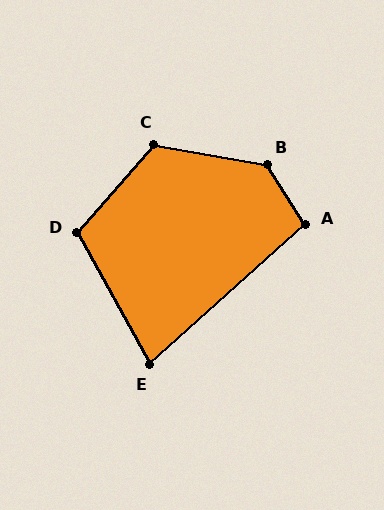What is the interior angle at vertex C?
Approximately 121 degrees (obtuse).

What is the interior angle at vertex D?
Approximately 110 degrees (obtuse).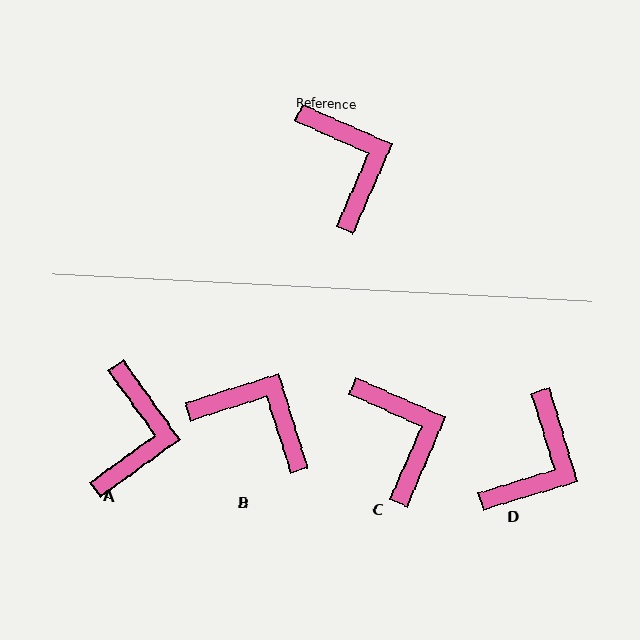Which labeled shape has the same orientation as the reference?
C.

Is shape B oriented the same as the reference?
No, it is off by about 41 degrees.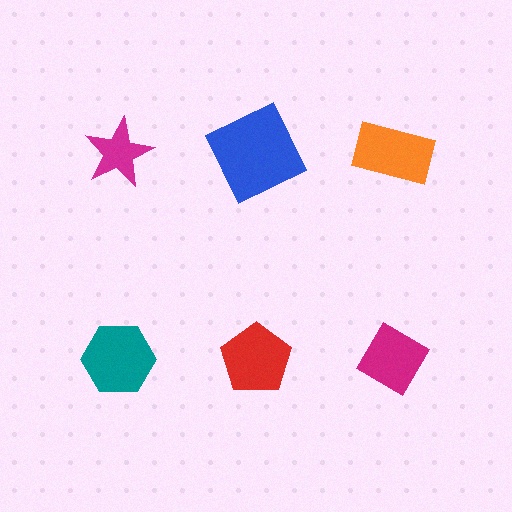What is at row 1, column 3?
An orange rectangle.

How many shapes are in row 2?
3 shapes.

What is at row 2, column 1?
A teal hexagon.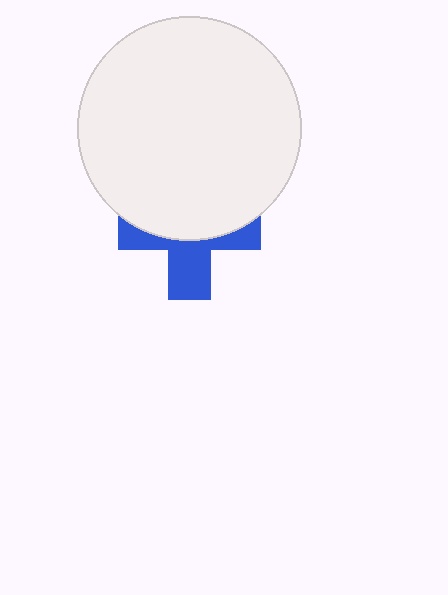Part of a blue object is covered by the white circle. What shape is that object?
It is a cross.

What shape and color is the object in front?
The object in front is a white circle.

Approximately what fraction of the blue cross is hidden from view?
Roughly 56% of the blue cross is hidden behind the white circle.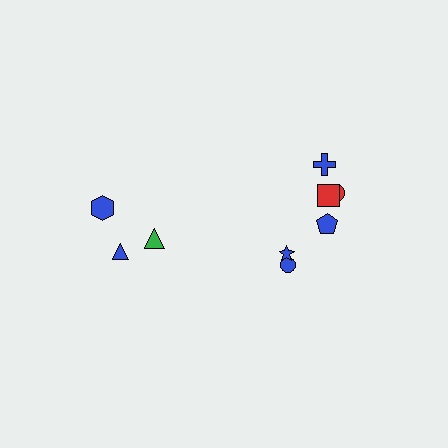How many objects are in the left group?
There are 3 objects.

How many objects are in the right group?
There are 6 objects.